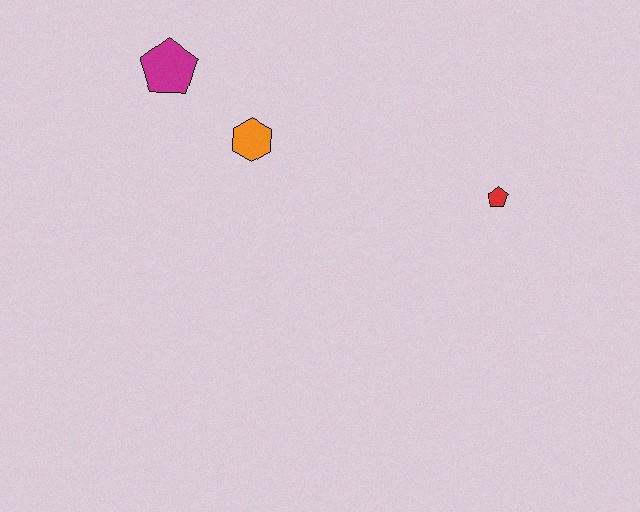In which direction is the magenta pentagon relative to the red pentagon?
The magenta pentagon is to the left of the red pentagon.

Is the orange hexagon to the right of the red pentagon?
No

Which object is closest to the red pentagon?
The orange hexagon is closest to the red pentagon.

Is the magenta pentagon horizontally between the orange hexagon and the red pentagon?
No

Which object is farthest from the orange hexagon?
The red pentagon is farthest from the orange hexagon.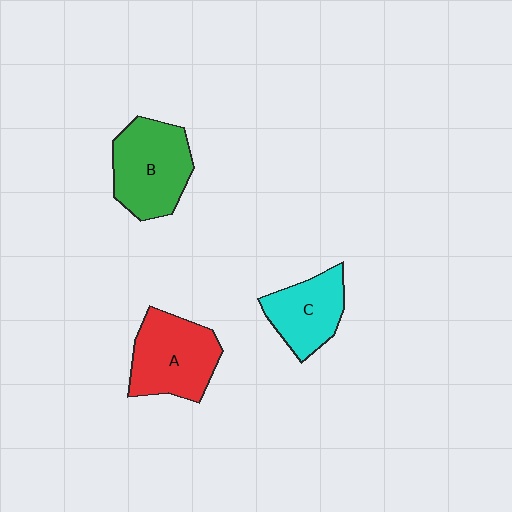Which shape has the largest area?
Shape B (green).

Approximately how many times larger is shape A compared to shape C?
Approximately 1.3 times.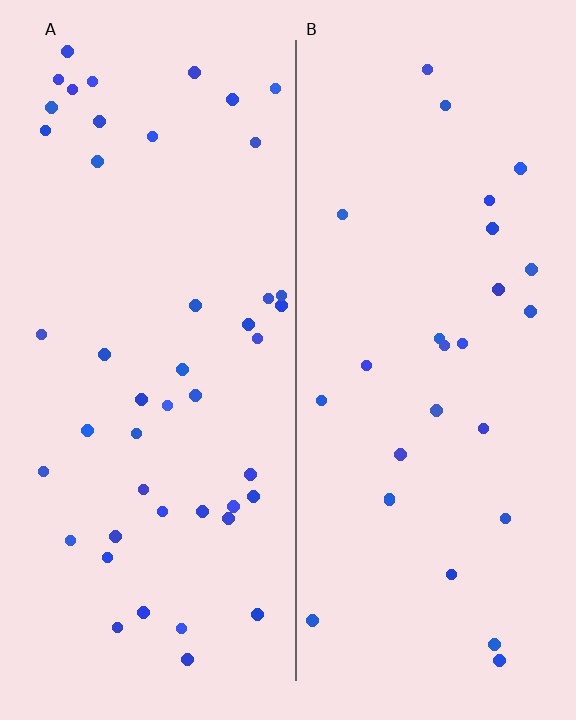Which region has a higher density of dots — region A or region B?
A (the left).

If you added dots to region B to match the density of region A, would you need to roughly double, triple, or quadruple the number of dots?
Approximately double.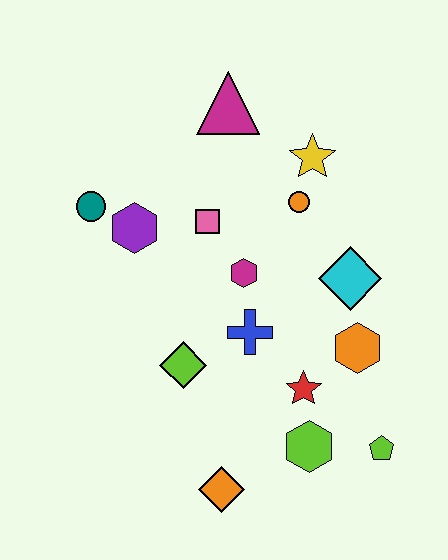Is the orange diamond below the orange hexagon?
Yes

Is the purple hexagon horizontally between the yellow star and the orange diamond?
No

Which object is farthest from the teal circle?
The lime pentagon is farthest from the teal circle.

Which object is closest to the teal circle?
The purple hexagon is closest to the teal circle.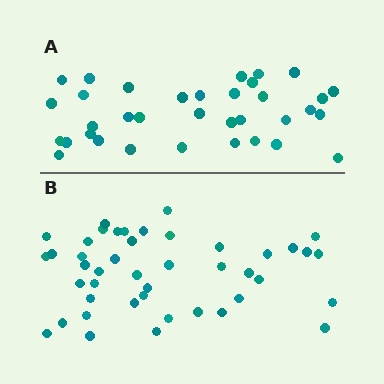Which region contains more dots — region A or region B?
Region B (the bottom region) has more dots.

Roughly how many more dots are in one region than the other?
Region B has roughly 8 or so more dots than region A.